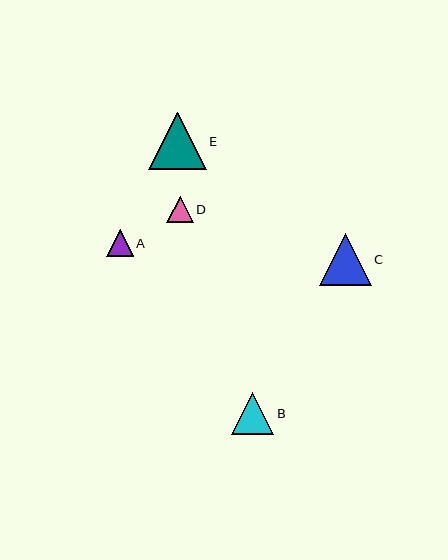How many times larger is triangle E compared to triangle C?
Triangle E is approximately 1.1 times the size of triangle C.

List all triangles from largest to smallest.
From largest to smallest: E, C, B, D, A.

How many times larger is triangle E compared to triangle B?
Triangle E is approximately 1.4 times the size of triangle B.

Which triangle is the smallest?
Triangle A is the smallest with a size of approximately 26 pixels.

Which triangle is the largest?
Triangle E is the largest with a size of approximately 58 pixels.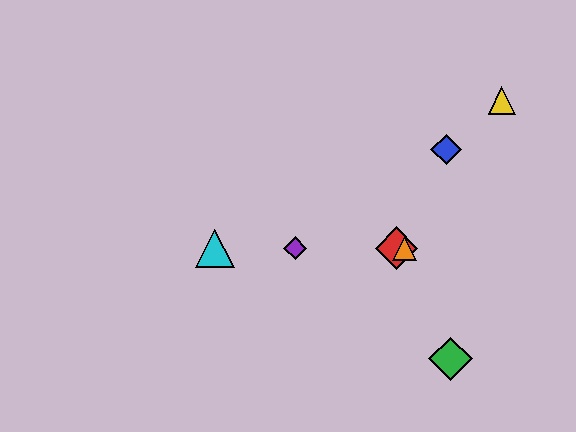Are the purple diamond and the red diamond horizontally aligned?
Yes, both are at y≈248.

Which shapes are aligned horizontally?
The red diamond, the purple diamond, the orange triangle, the cyan triangle are aligned horizontally.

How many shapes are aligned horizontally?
4 shapes (the red diamond, the purple diamond, the orange triangle, the cyan triangle) are aligned horizontally.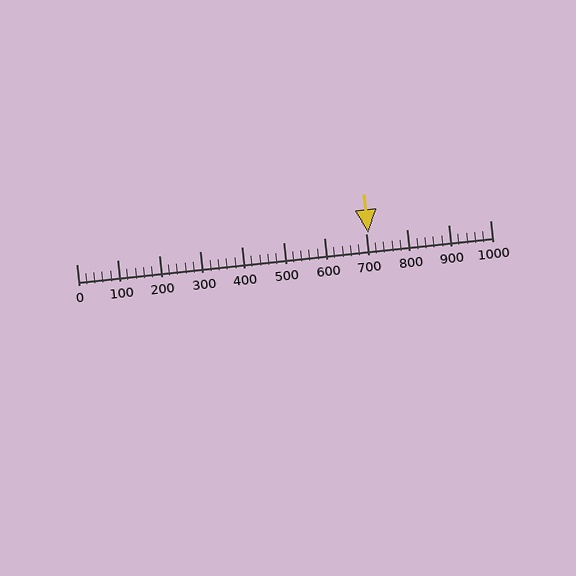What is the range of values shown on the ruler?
The ruler shows values from 0 to 1000.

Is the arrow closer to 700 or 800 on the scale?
The arrow is closer to 700.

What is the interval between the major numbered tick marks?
The major tick marks are spaced 100 units apart.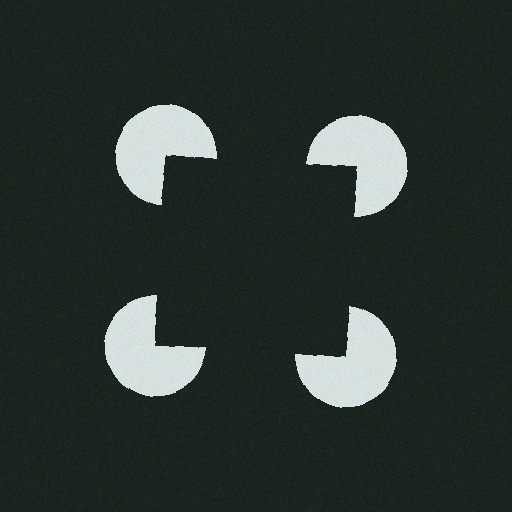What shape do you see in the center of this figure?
An illusory square — its edges are inferred from the aligned wedge cuts in the pac-man discs, not physically drawn.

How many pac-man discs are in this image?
There are 4 — one at each vertex of the illusory square.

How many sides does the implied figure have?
4 sides.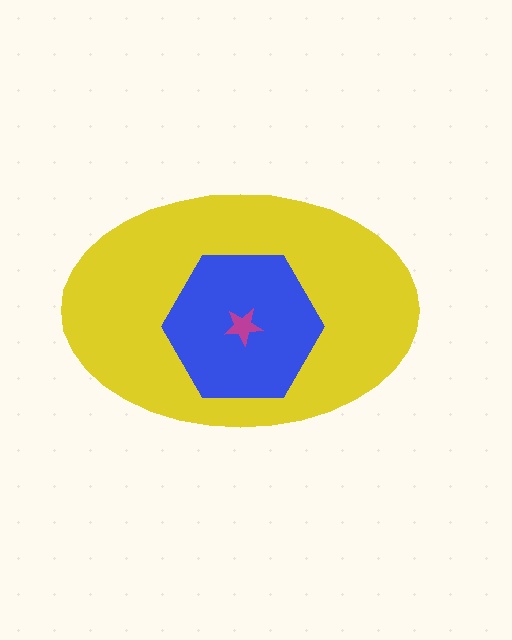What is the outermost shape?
The yellow ellipse.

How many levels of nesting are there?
3.